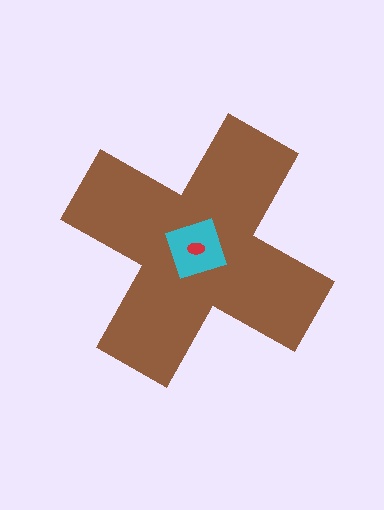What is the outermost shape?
The brown cross.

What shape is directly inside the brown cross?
The cyan diamond.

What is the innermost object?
The red ellipse.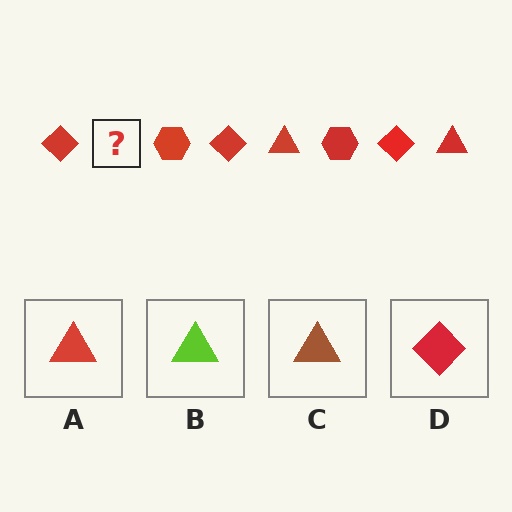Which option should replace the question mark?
Option A.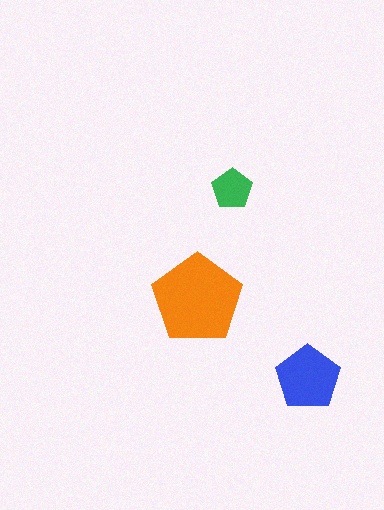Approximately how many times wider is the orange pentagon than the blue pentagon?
About 1.5 times wider.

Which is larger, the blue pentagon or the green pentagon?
The blue one.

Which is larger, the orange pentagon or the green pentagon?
The orange one.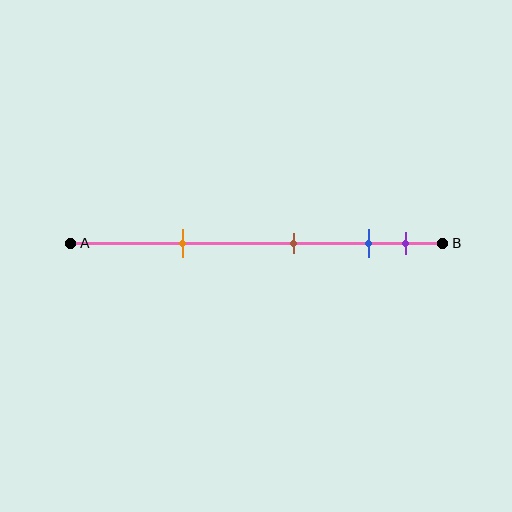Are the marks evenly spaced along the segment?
No, the marks are not evenly spaced.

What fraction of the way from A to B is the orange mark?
The orange mark is approximately 30% (0.3) of the way from A to B.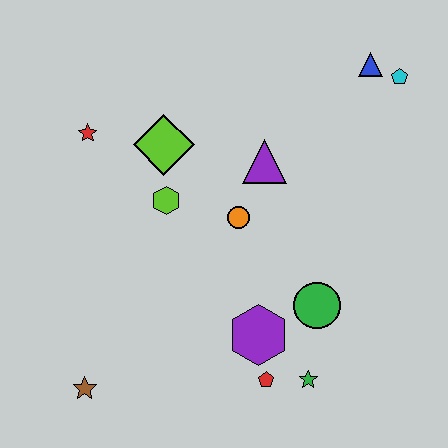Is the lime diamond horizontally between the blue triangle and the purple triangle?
No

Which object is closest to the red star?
The lime diamond is closest to the red star.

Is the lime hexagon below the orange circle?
No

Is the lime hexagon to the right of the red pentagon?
No